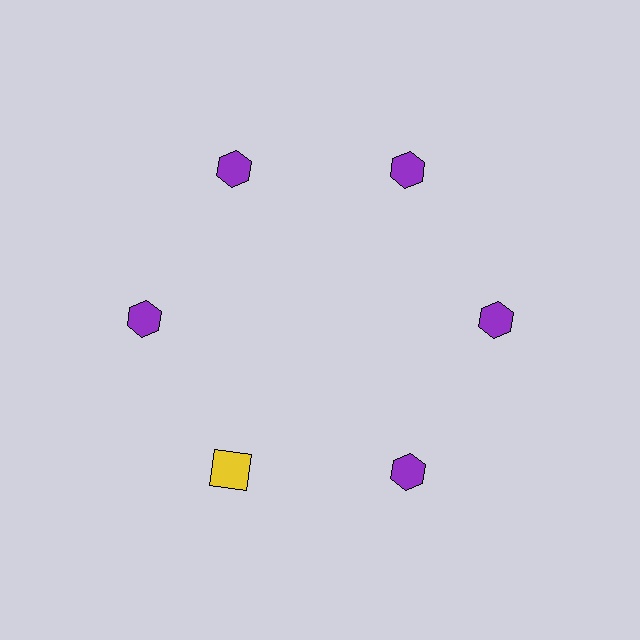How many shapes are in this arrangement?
There are 6 shapes arranged in a ring pattern.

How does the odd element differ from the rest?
It differs in both color (yellow instead of purple) and shape (square instead of hexagon).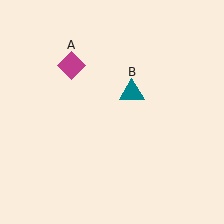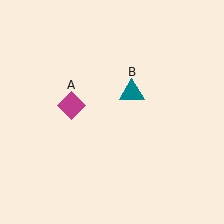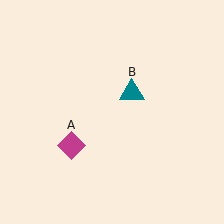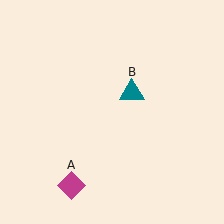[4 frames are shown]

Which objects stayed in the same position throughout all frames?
Teal triangle (object B) remained stationary.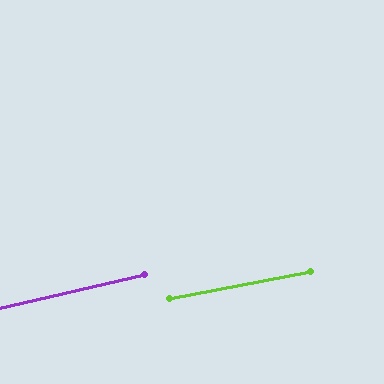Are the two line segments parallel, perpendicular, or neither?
Parallel — their directions differ by only 1.9°.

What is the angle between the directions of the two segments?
Approximately 2 degrees.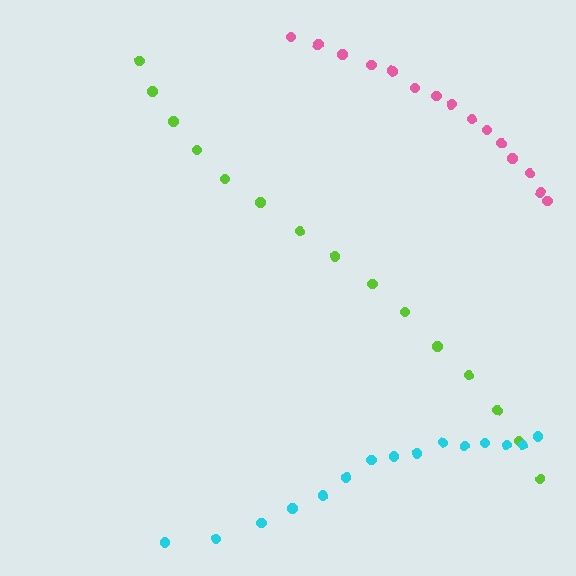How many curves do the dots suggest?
There are 3 distinct paths.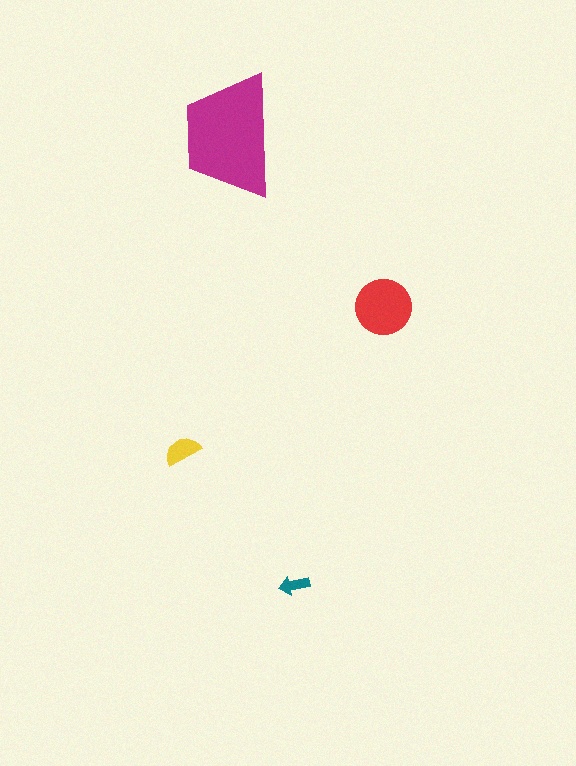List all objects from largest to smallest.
The magenta trapezoid, the red circle, the yellow semicircle, the teal arrow.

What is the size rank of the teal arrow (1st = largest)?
4th.